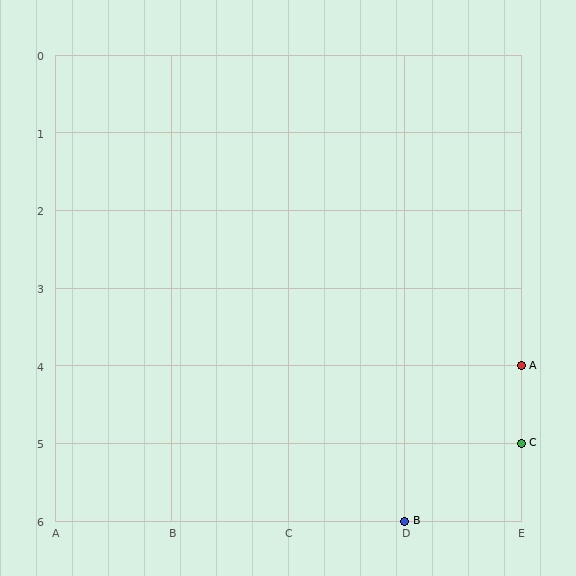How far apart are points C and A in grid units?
Points C and A are 1 row apart.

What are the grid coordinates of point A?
Point A is at grid coordinates (E, 4).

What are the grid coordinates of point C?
Point C is at grid coordinates (E, 5).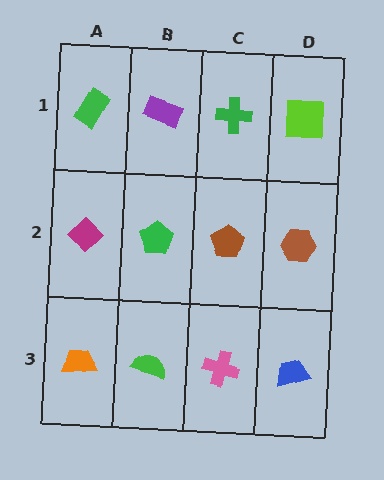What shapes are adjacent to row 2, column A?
A green rectangle (row 1, column A), an orange trapezoid (row 3, column A), a green pentagon (row 2, column B).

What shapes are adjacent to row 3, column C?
A brown pentagon (row 2, column C), a green semicircle (row 3, column B), a blue trapezoid (row 3, column D).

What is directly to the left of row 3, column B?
An orange trapezoid.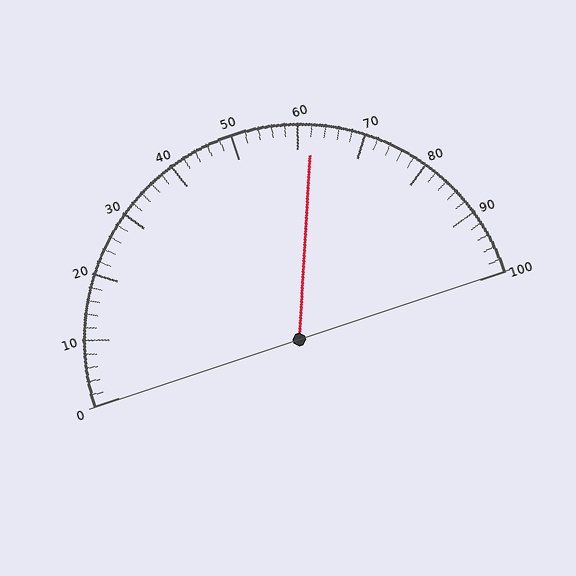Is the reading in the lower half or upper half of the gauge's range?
The reading is in the upper half of the range (0 to 100).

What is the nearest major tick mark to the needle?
The nearest major tick mark is 60.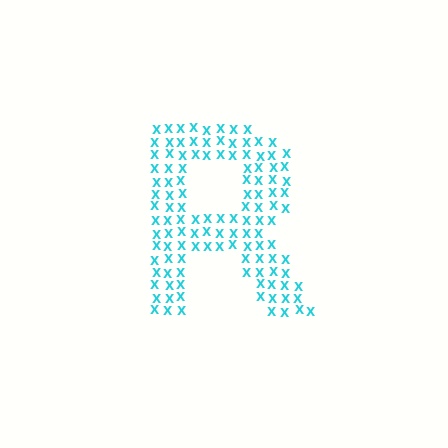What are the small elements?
The small elements are letter X's.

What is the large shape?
The large shape is the letter R.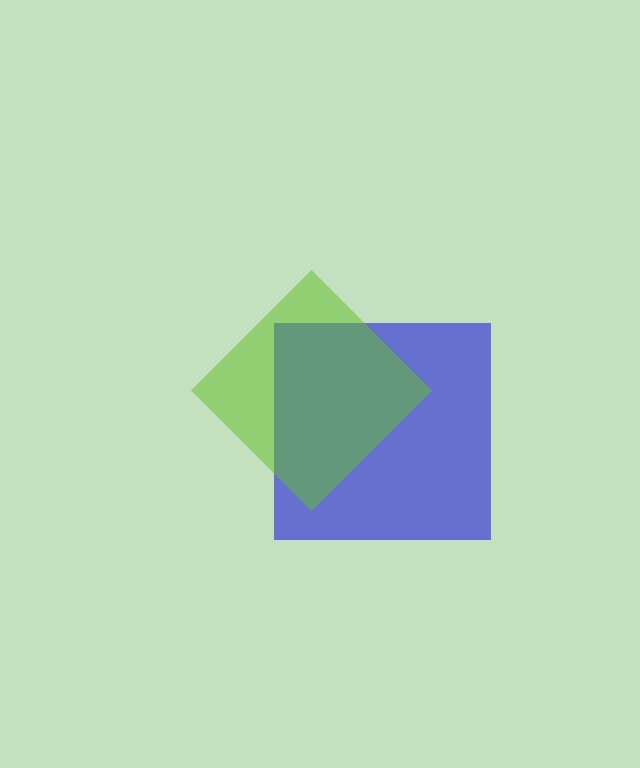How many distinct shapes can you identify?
There are 2 distinct shapes: a blue square, a lime diamond.